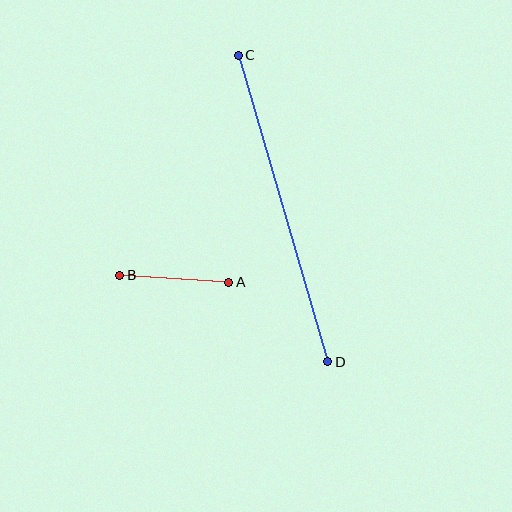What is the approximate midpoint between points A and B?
The midpoint is at approximately (174, 279) pixels.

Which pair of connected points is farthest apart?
Points C and D are farthest apart.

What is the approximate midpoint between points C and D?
The midpoint is at approximately (283, 209) pixels.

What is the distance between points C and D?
The distance is approximately 319 pixels.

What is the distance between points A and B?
The distance is approximately 109 pixels.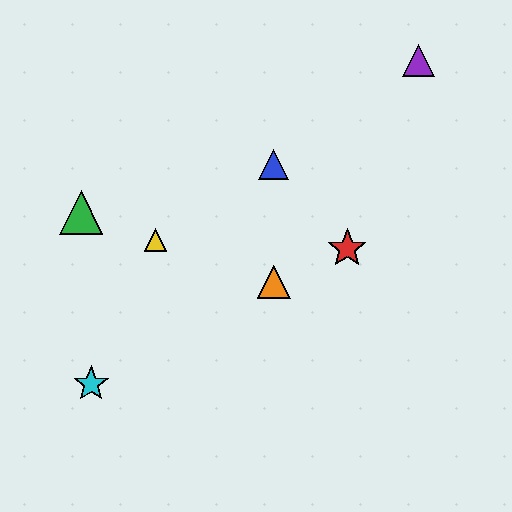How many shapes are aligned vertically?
2 shapes (the blue triangle, the orange triangle) are aligned vertically.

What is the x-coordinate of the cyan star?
The cyan star is at x≈91.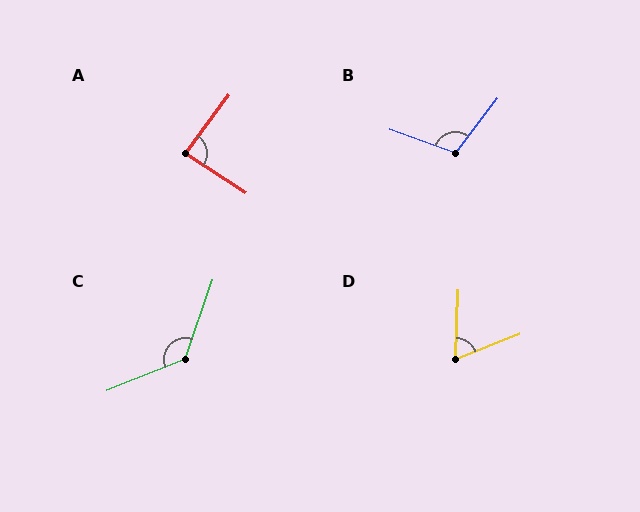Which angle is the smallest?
D, at approximately 66 degrees.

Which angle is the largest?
C, at approximately 131 degrees.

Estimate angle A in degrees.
Approximately 86 degrees.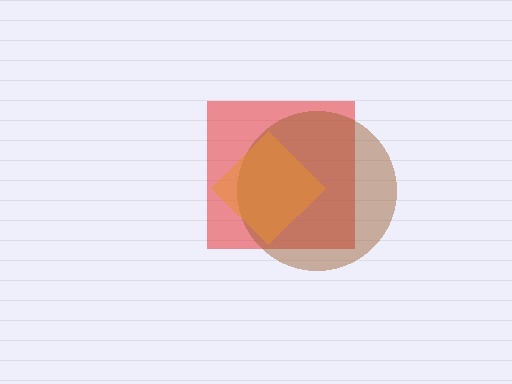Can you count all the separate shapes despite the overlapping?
Yes, there are 3 separate shapes.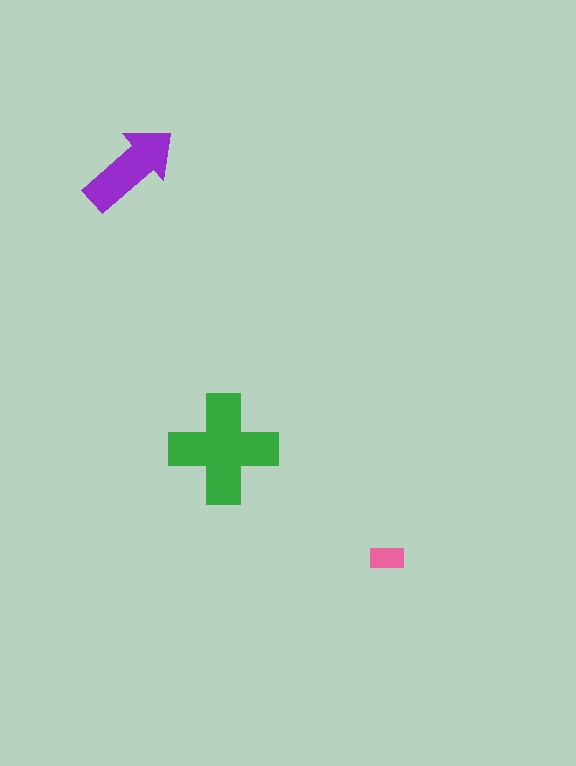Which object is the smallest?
The pink rectangle.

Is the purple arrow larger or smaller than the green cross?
Smaller.